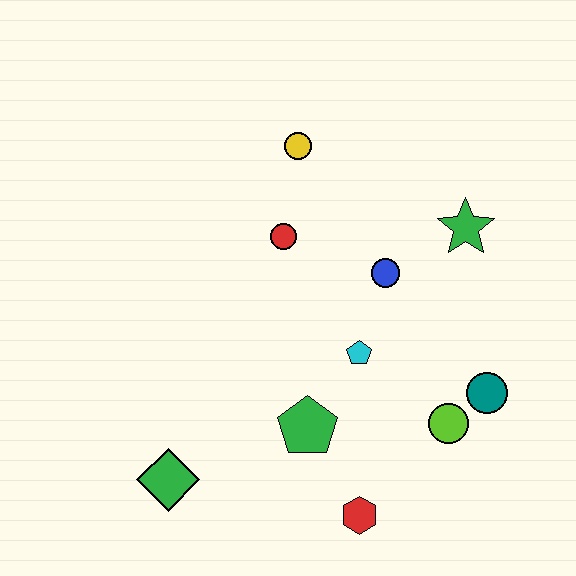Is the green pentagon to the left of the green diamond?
No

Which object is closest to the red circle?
The yellow circle is closest to the red circle.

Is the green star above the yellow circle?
No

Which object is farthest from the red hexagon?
The yellow circle is farthest from the red hexagon.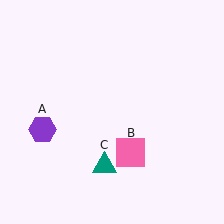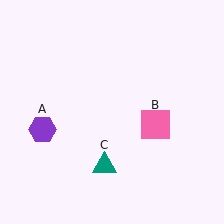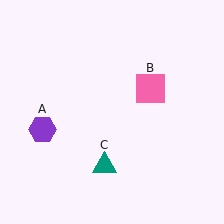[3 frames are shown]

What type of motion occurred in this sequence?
The pink square (object B) rotated counterclockwise around the center of the scene.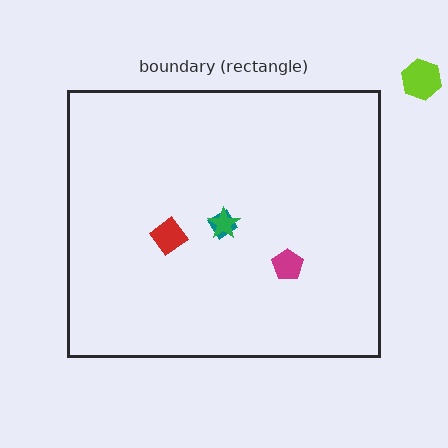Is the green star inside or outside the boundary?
Inside.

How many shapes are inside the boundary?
4 inside, 1 outside.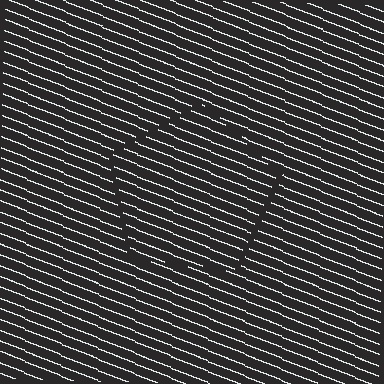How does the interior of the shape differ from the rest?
The interior of the shape contains the same grating, shifted by half a period — the contour is defined by the phase discontinuity where line-ends from the inner and outer gratings abut.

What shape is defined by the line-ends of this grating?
An illusory pentagon. The interior of the shape contains the same grating, shifted by half a period — the contour is defined by the phase discontinuity where line-ends from the inner and outer gratings abut.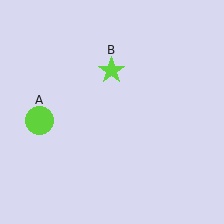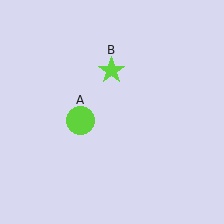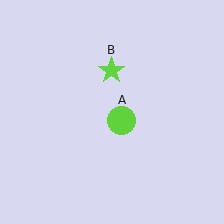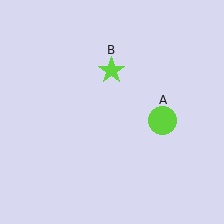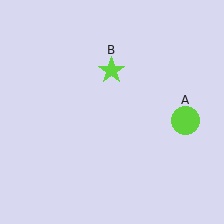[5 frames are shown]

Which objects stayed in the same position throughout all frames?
Lime star (object B) remained stationary.